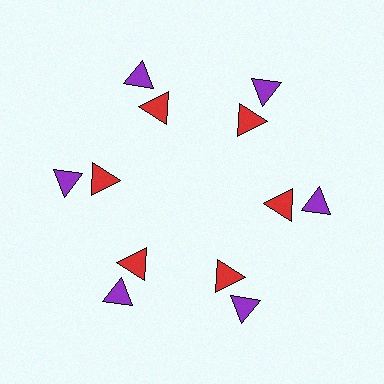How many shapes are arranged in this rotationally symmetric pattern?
There are 12 shapes, arranged in 6 groups of 2.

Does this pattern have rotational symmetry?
Yes, this pattern has 6-fold rotational symmetry. It looks the same after rotating 60 degrees around the center.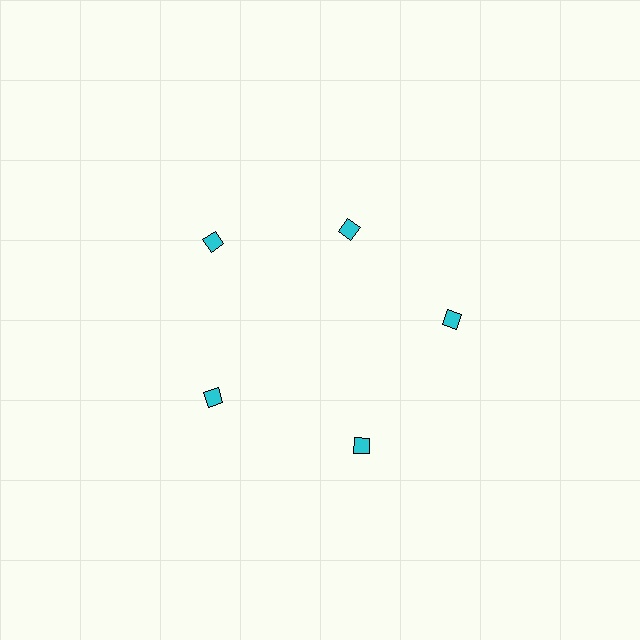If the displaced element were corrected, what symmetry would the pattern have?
It would have 5-fold rotational symmetry — the pattern would map onto itself every 72 degrees.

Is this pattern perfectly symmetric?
No. The 5 cyan diamonds are arranged in a ring, but one element near the 1 o'clock position is pulled inward toward the center, breaking the 5-fold rotational symmetry.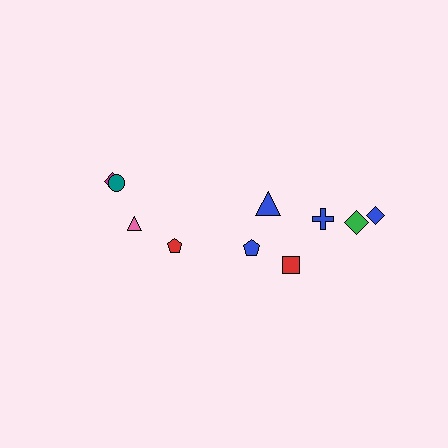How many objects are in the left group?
There are 4 objects.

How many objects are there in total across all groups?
There are 10 objects.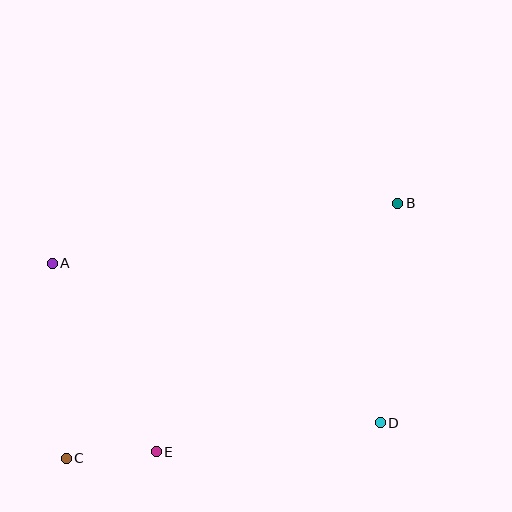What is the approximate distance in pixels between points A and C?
The distance between A and C is approximately 195 pixels.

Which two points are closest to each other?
Points C and E are closest to each other.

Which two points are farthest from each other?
Points B and C are farthest from each other.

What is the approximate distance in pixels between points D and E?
The distance between D and E is approximately 226 pixels.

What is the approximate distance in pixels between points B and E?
The distance between B and E is approximately 347 pixels.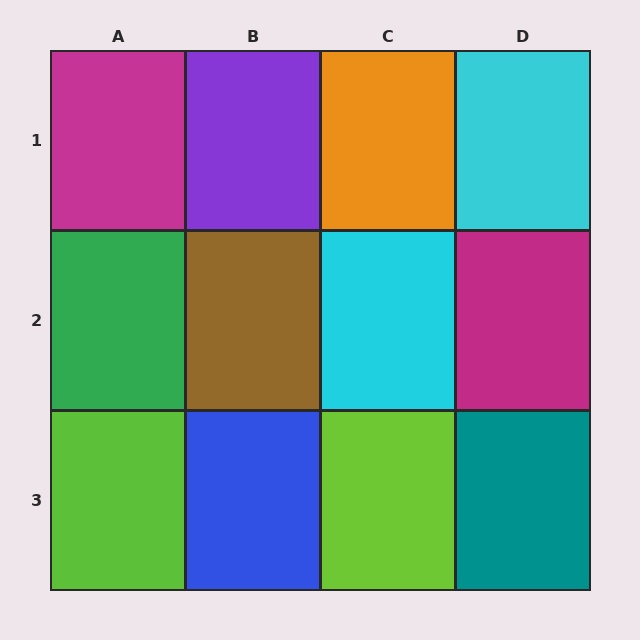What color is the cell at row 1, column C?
Orange.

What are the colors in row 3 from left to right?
Lime, blue, lime, teal.